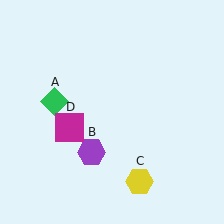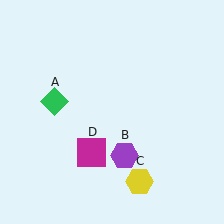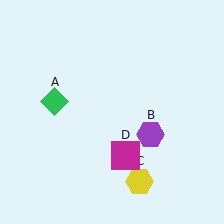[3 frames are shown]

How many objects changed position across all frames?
2 objects changed position: purple hexagon (object B), magenta square (object D).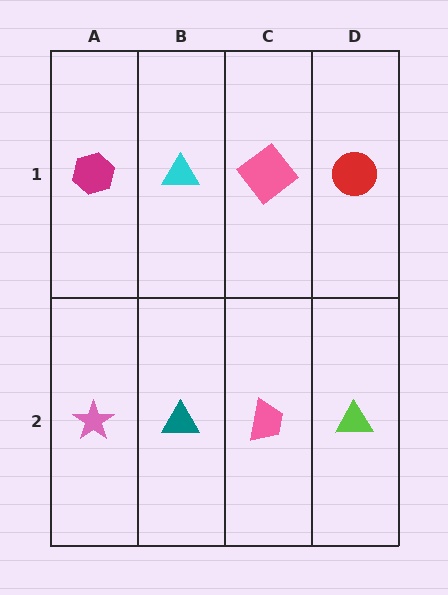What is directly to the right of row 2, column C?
A lime triangle.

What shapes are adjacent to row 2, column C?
A pink diamond (row 1, column C), a teal triangle (row 2, column B), a lime triangle (row 2, column D).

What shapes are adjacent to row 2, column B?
A cyan triangle (row 1, column B), a pink star (row 2, column A), a pink trapezoid (row 2, column C).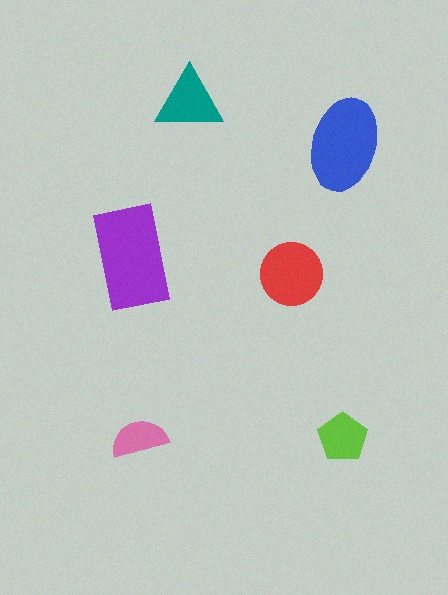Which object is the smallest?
The pink semicircle.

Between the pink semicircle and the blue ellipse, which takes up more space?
The blue ellipse.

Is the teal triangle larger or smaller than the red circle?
Smaller.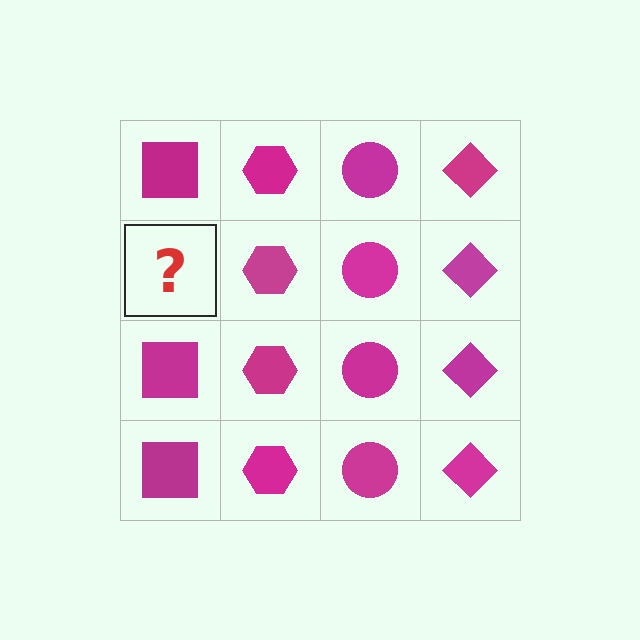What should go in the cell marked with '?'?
The missing cell should contain a magenta square.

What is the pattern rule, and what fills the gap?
The rule is that each column has a consistent shape. The gap should be filled with a magenta square.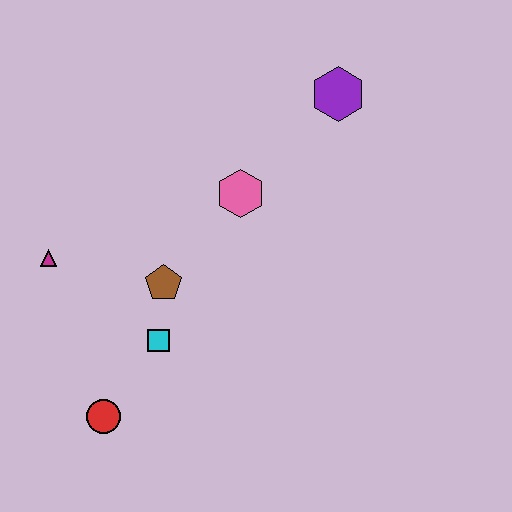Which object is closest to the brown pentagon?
The cyan square is closest to the brown pentagon.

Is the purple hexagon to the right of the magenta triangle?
Yes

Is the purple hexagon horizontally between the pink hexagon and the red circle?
No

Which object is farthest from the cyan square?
The purple hexagon is farthest from the cyan square.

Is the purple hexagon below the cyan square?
No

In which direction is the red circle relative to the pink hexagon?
The red circle is below the pink hexagon.